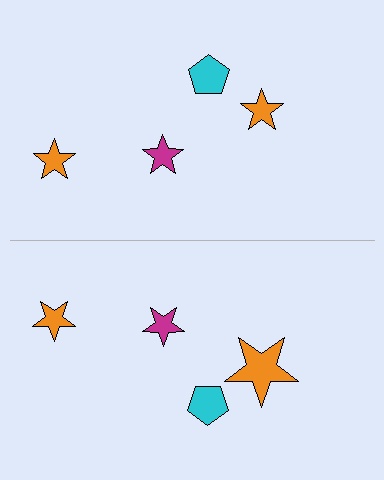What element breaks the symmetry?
The orange star on the bottom side has a different size than its mirror counterpart.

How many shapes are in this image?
There are 8 shapes in this image.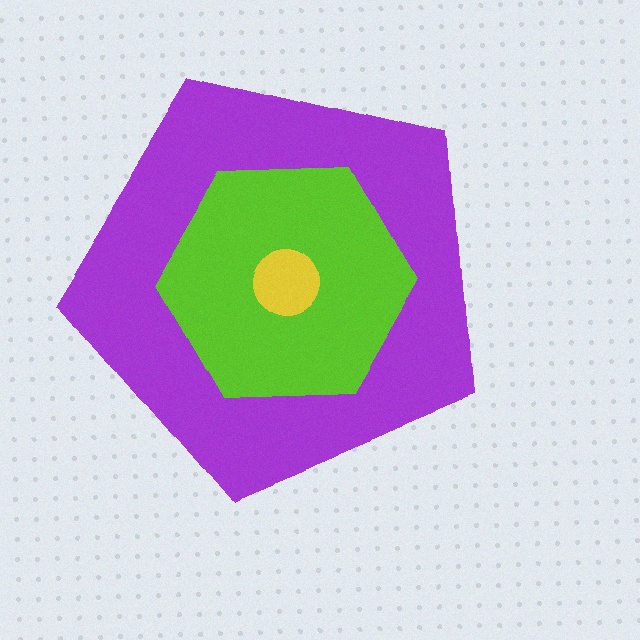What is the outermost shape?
The purple pentagon.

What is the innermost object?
The yellow circle.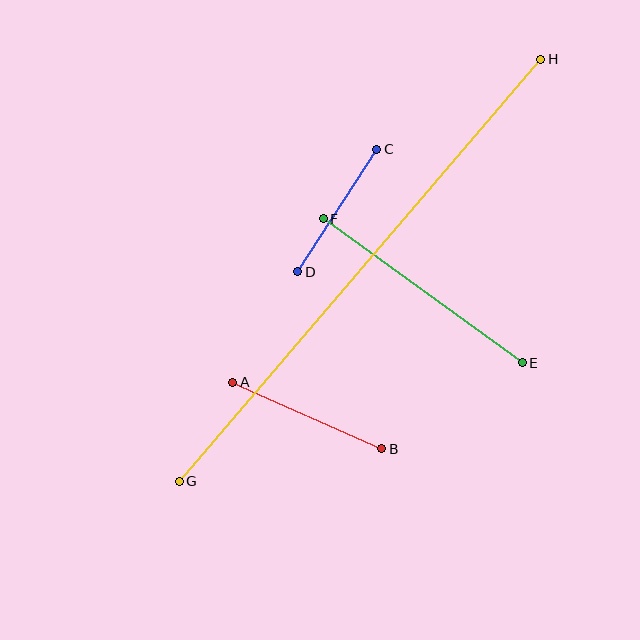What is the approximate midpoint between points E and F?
The midpoint is at approximately (423, 291) pixels.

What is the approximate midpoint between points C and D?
The midpoint is at approximately (337, 211) pixels.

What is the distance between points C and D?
The distance is approximately 146 pixels.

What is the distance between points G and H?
The distance is approximately 556 pixels.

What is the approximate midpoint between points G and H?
The midpoint is at approximately (360, 270) pixels.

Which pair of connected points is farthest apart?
Points G and H are farthest apart.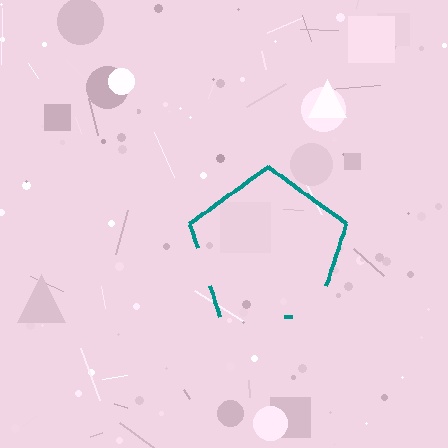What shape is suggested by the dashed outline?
The dashed outline suggests a pentagon.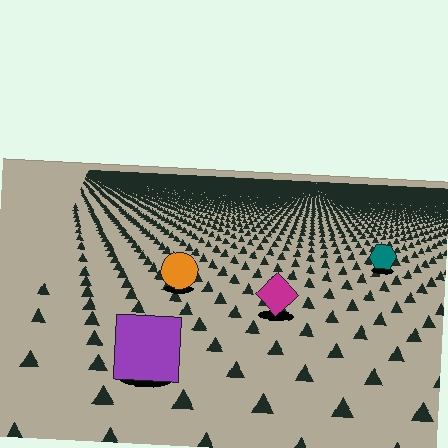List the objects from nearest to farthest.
From nearest to farthest: the purple square, the magenta diamond, the orange circle, the teal hexagon.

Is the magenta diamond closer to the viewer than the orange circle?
Yes. The magenta diamond is closer — you can tell from the texture gradient: the ground texture is coarser near it.